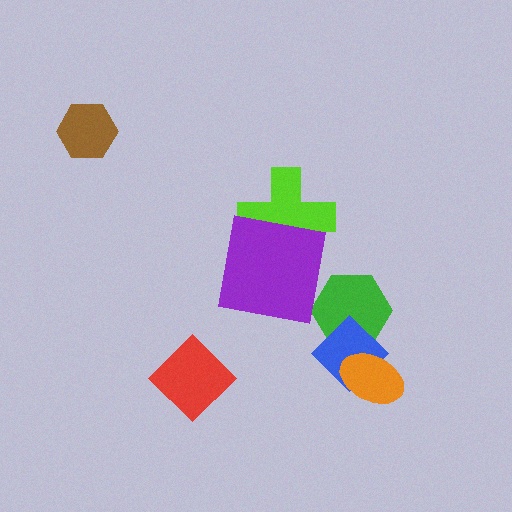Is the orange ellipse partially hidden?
No, no other shape covers it.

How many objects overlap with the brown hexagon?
0 objects overlap with the brown hexagon.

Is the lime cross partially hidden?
Yes, it is partially covered by another shape.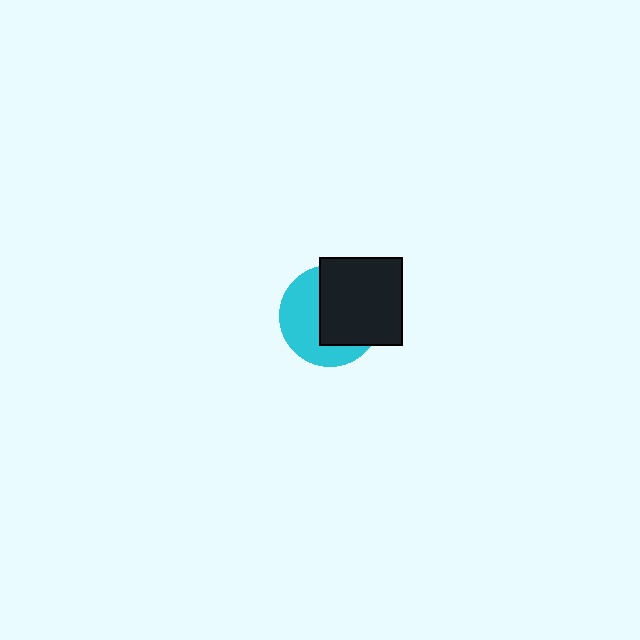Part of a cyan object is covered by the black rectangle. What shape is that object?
It is a circle.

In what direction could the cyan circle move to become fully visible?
The cyan circle could move left. That would shift it out from behind the black rectangle entirely.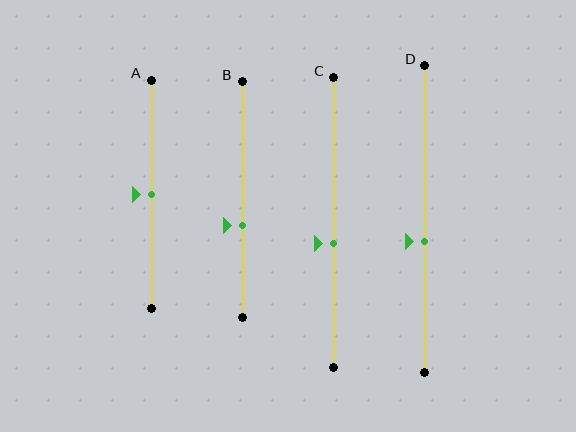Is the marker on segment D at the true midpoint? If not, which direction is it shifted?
No, the marker on segment D is shifted downward by about 8% of the segment length.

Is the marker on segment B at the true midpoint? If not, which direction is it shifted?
No, the marker on segment B is shifted downward by about 11% of the segment length.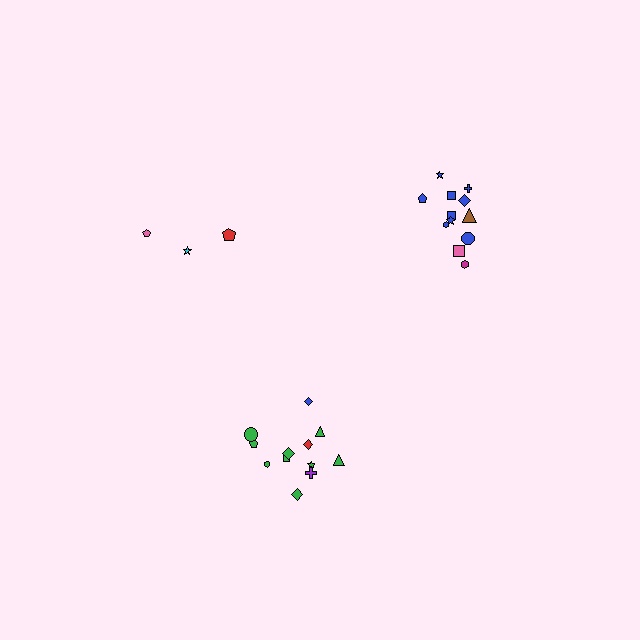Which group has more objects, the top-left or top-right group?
The top-right group.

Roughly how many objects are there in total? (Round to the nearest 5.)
Roughly 25 objects in total.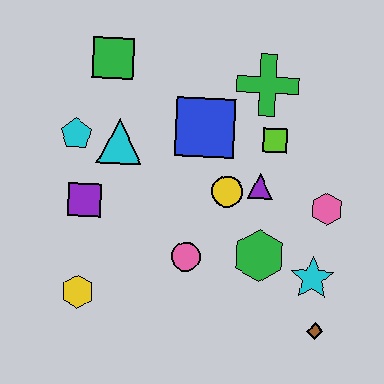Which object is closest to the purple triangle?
The yellow circle is closest to the purple triangle.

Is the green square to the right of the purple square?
Yes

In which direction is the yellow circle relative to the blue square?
The yellow circle is below the blue square.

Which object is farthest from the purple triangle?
The yellow hexagon is farthest from the purple triangle.